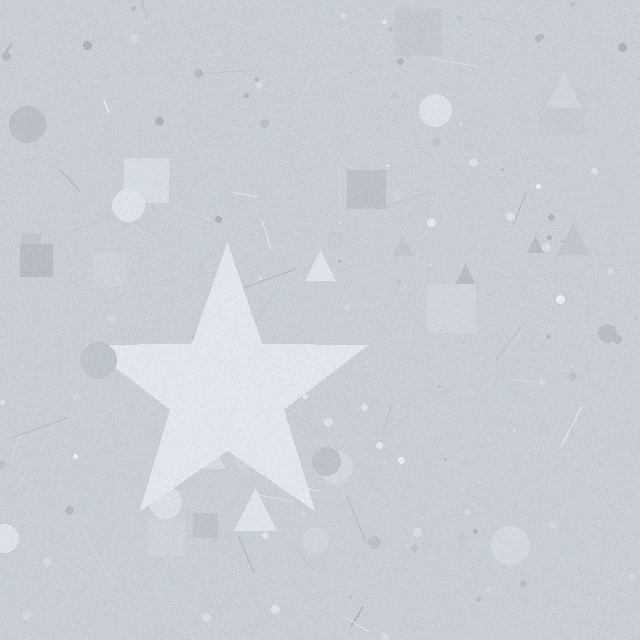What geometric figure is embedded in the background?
A star is embedded in the background.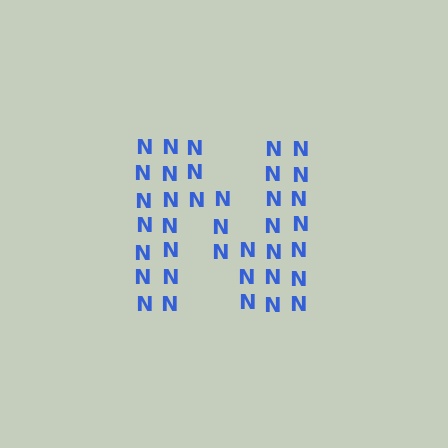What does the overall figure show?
The overall figure shows the letter N.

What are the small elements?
The small elements are letter N's.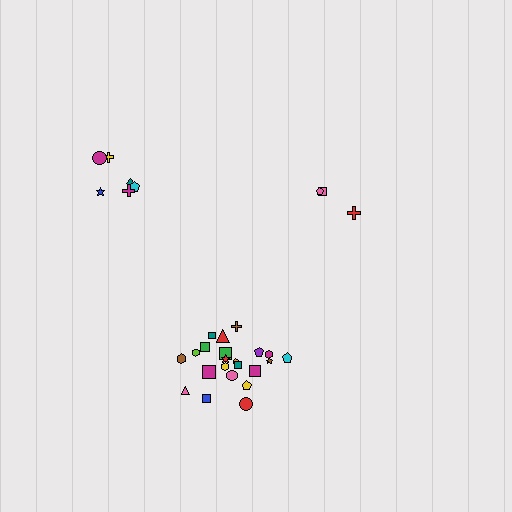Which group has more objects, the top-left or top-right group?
The top-left group.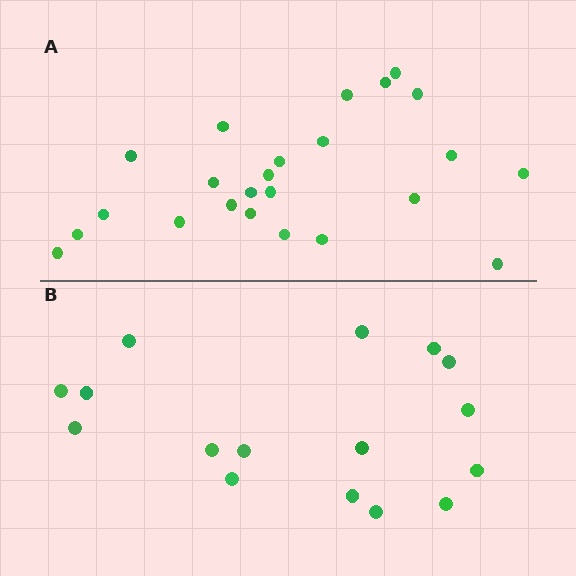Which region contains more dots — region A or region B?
Region A (the top region) has more dots.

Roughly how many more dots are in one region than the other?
Region A has roughly 8 or so more dots than region B.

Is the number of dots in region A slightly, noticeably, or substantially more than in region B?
Region A has substantially more. The ratio is roughly 1.5 to 1.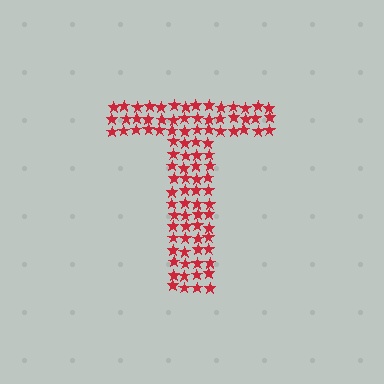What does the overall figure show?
The overall figure shows the letter T.